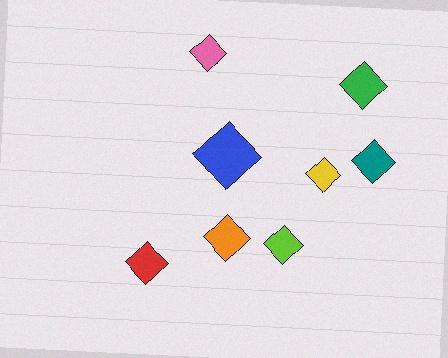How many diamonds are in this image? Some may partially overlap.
There are 8 diamonds.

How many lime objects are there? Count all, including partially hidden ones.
There is 1 lime object.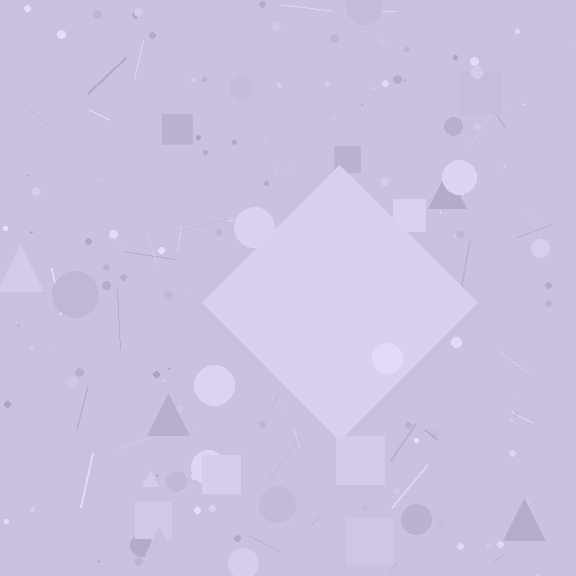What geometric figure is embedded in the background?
A diamond is embedded in the background.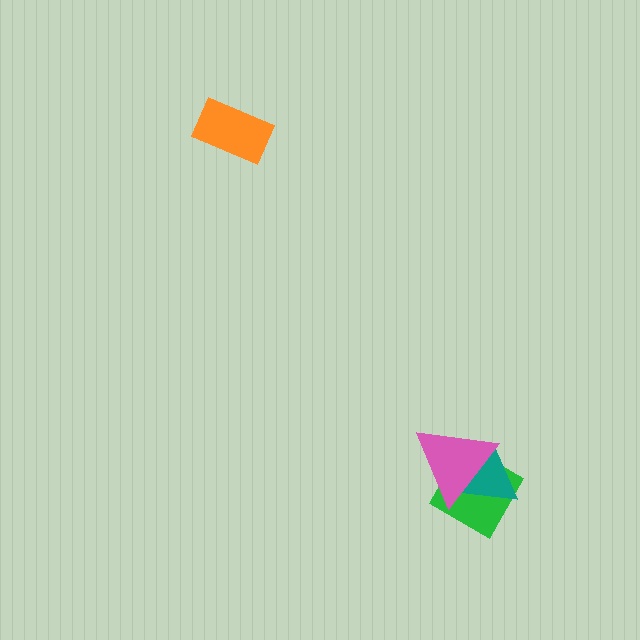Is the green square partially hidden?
Yes, it is partially covered by another shape.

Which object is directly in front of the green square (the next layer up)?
The teal triangle is directly in front of the green square.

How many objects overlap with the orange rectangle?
0 objects overlap with the orange rectangle.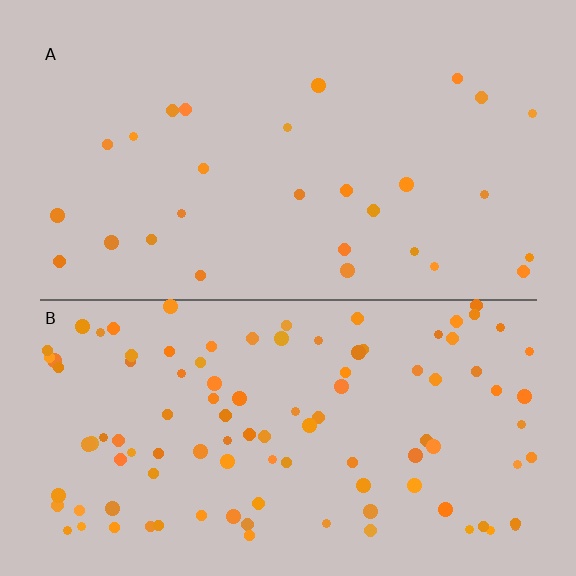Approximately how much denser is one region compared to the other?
Approximately 3.7× — region B over region A.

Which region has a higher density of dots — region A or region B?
B (the bottom).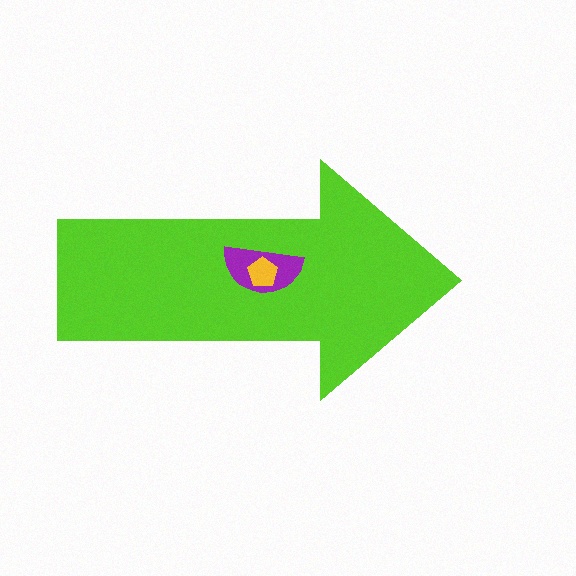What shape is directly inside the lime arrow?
The purple semicircle.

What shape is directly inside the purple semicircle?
The yellow pentagon.